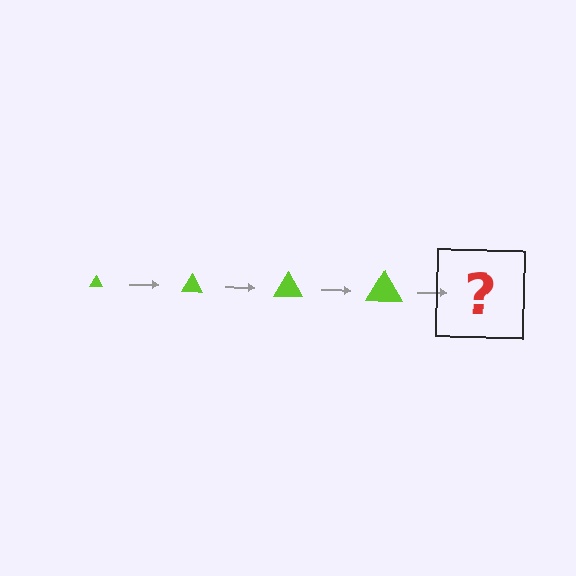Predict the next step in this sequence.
The next step is a lime triangle, larger than the previous one.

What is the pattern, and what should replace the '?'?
The pattern is that the triangle gets progressively larger each step. The '?' should be a lime triangle, larger than the previous one.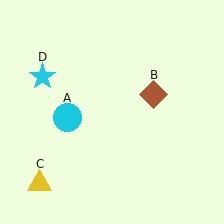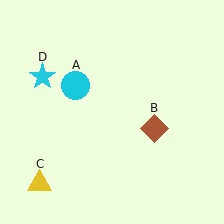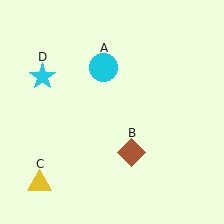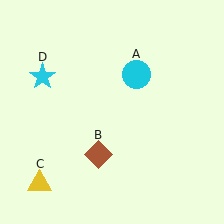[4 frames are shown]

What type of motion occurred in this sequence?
The cyan circle (object A), brown diamond (object B) rotated clockwise around the center of the scene.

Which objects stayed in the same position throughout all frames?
Yellow triangle (object C) and cyan star (object D) remained stationary.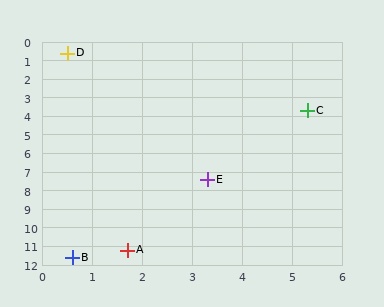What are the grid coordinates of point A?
Point A is at approximately (1.7, 11.2).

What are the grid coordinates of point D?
Point D is at approximately (0.5, 0.6).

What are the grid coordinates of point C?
Point C is at approximately (5.3, 3.7).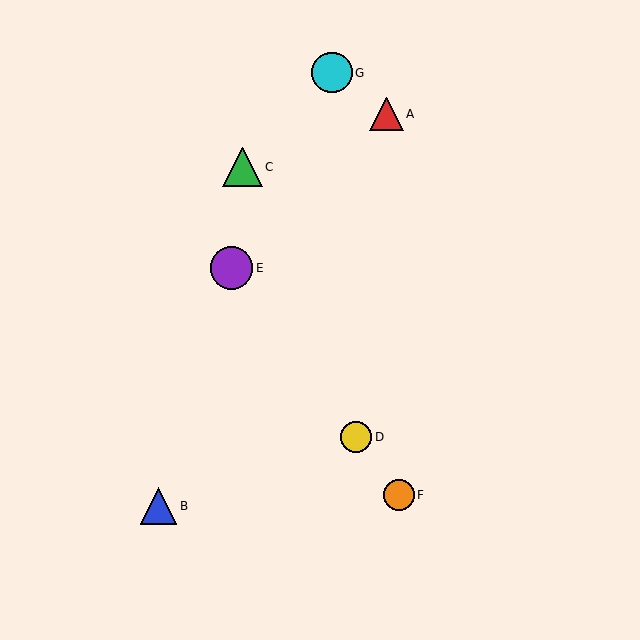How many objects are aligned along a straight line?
3 objects (D, E, F) are aligned along a straight line.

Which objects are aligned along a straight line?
Objects D, E, F are aligned along a straight line.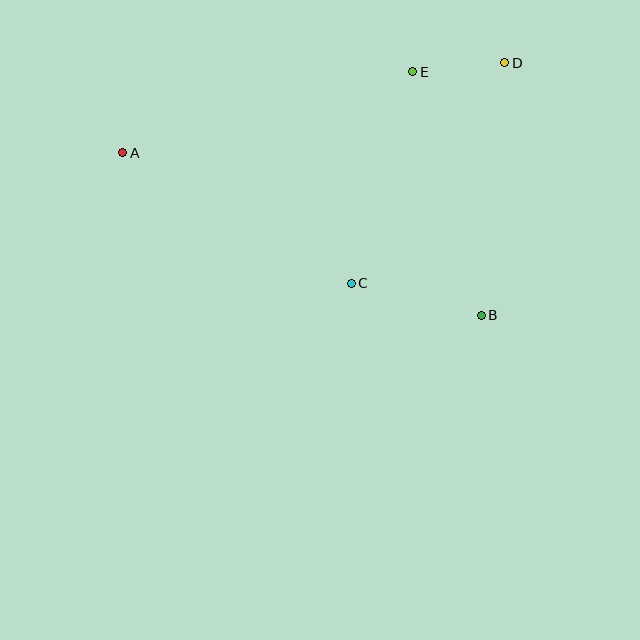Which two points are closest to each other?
Points D and E are closest to each other.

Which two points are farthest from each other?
Points A and B are farthest from each other.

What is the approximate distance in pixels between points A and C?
The distance between A and C is approximately 263 pixels.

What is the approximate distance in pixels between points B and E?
The distance between B and E is approximately 253 pixels.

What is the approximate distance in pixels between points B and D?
The distance between B and D is approximately 253 pixels.